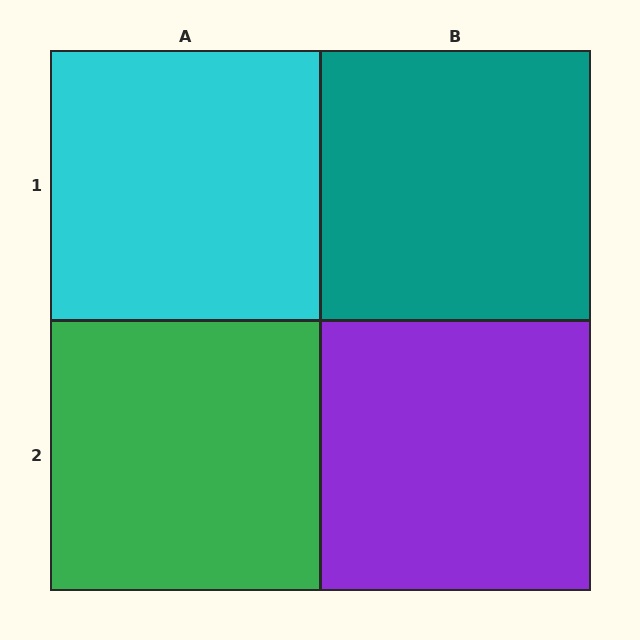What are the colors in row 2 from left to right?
Green, purple.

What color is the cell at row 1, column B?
Teal.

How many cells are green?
1 cell is green.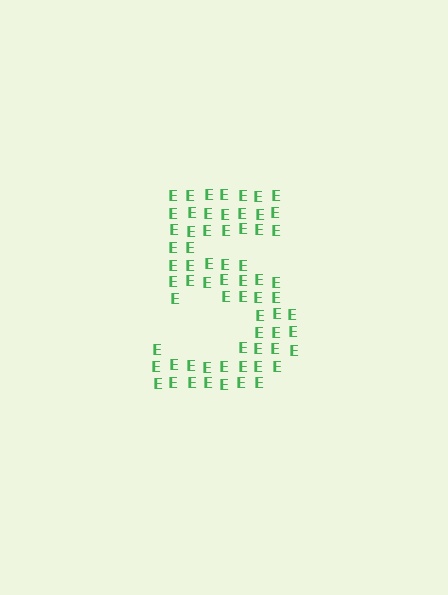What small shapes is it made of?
It is made of small letter E's.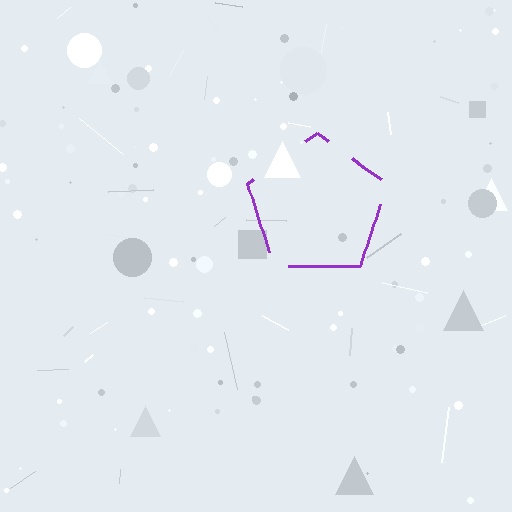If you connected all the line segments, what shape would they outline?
They would outline a pentagon.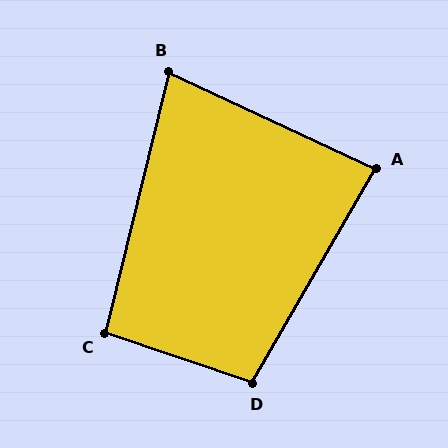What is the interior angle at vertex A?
Approximately 85 degrees (approximately right).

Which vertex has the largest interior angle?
D, at approximately 101 degrees.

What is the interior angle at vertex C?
Approximately 95 degrees (approximately right).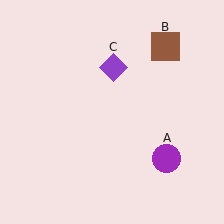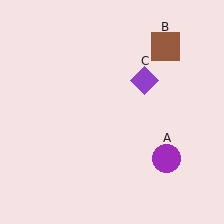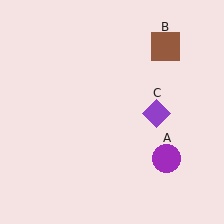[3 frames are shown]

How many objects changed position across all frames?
1 object changed position: purple diamond (object C).